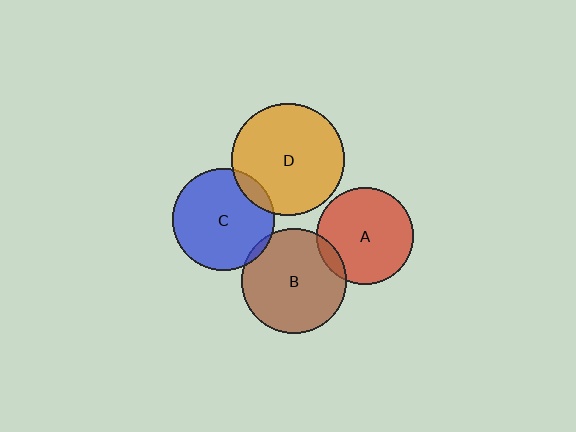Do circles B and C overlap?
Yes.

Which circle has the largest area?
Circle D (orange).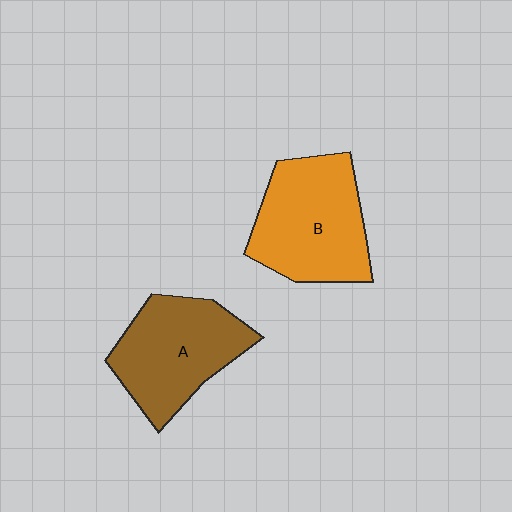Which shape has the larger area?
Shape B (orange).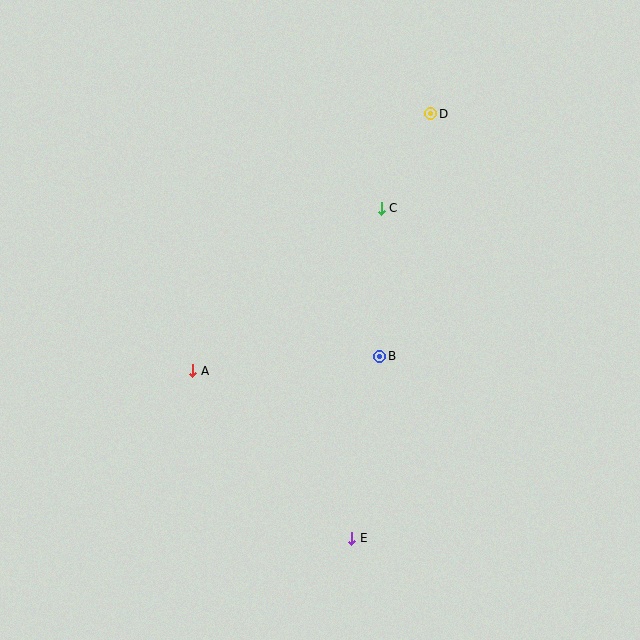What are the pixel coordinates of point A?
Point A is at (193, 371).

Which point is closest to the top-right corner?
Point D is closest to the top-right corner.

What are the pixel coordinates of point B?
Point B is at (380, 356).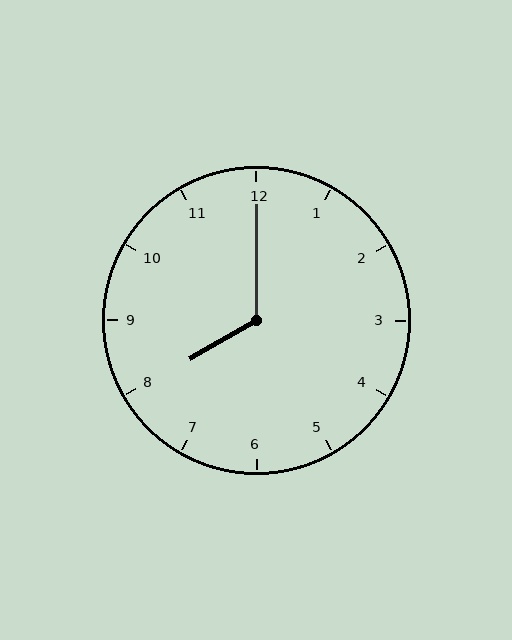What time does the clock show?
8:00.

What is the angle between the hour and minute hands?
Approximately 120 degrees.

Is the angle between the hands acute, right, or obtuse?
It is obtuse.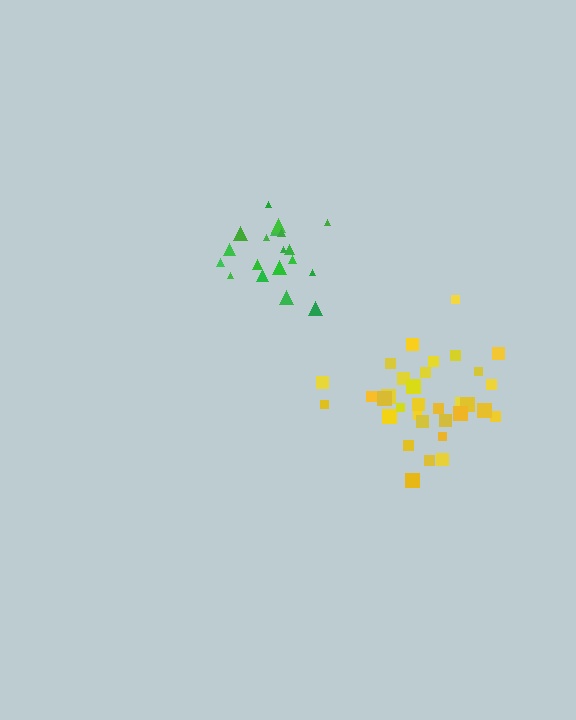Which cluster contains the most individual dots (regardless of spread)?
Yellow (33).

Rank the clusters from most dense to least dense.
green, yellow.